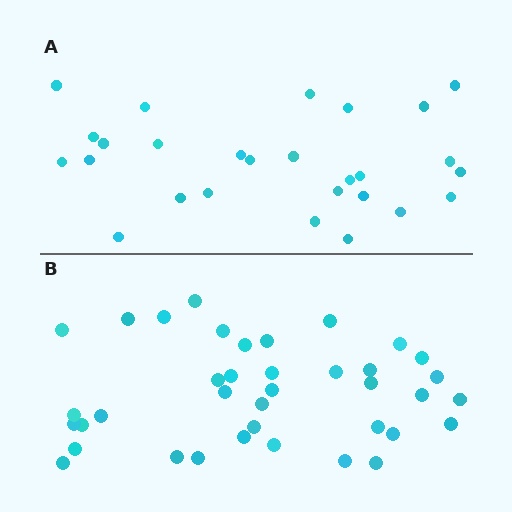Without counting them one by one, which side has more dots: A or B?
Region B (the bottom region) has more dots.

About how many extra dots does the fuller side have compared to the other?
Region B has roughly 12 or so more dots than region A.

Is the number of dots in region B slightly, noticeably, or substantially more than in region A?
Region B has noticeably more, but not dramatically so. The ratio is roughly 1.4 to 1.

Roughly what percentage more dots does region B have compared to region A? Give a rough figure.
About 40% more.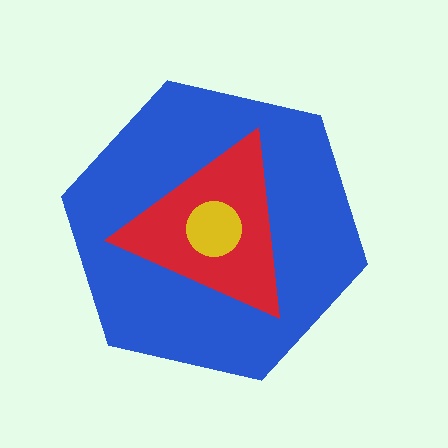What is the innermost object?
The yellow circle.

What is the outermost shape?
The blue hexagon.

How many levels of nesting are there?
3.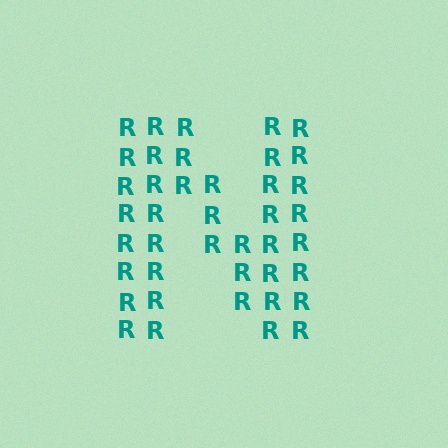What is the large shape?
The large shape is the letter N.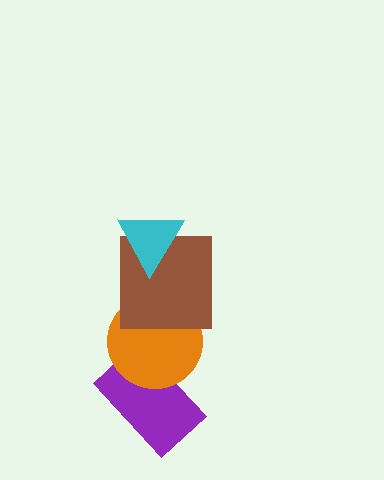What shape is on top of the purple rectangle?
The orange circle is on top of the purple rectangle.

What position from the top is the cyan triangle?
The cyan triangle is 1st from the top.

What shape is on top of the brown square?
The cyan triangle is on top of the brown square.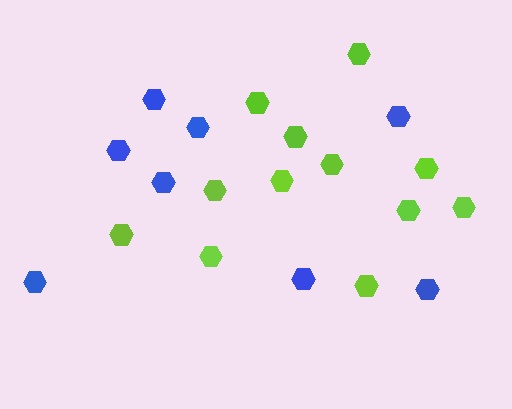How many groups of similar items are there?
There are 2 groups: one group of blue hexagons (8) and one group of lime hexagons (12).